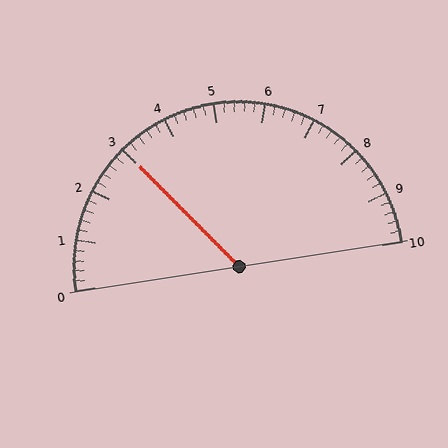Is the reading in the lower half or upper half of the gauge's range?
The reading is in the lower half of the range (0 to 10).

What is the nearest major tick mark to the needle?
The nearest major tick mark is 3.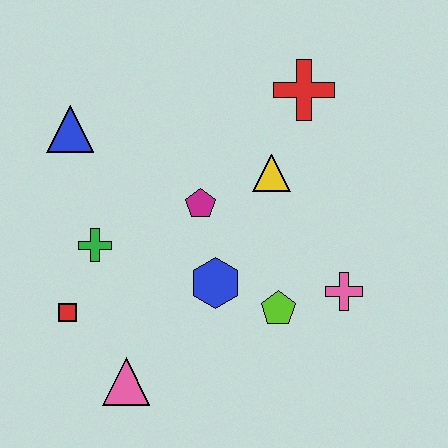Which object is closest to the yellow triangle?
The magenta pentagon is closest to the yellow triangle.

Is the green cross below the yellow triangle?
Yes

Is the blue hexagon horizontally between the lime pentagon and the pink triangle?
Yes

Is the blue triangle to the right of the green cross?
No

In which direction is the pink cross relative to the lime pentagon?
The pink cross is to the right of the lime pentagon.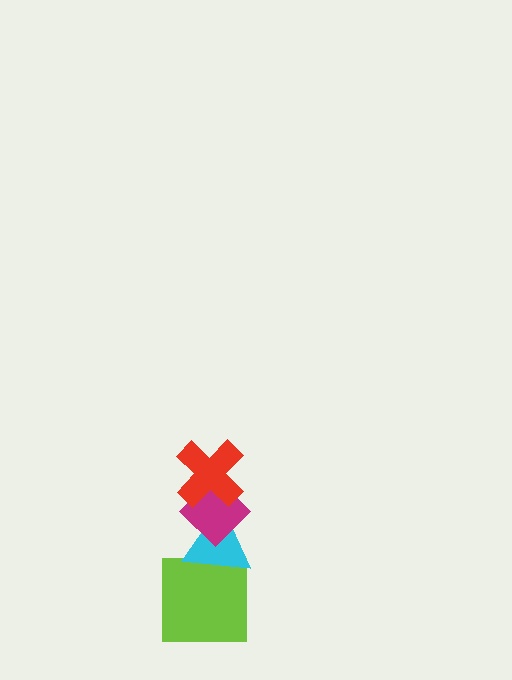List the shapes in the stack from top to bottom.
From top to bottom: the red cross, the magenta diamond, the cyan triangle, the lime square.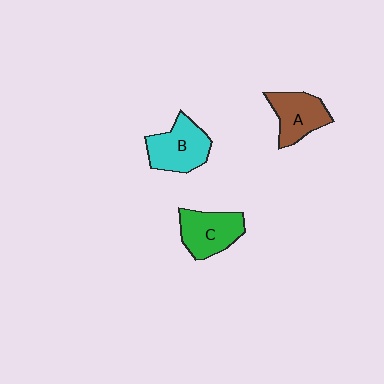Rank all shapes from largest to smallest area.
From largest to smallest: B (cyan), C (green), A (brown).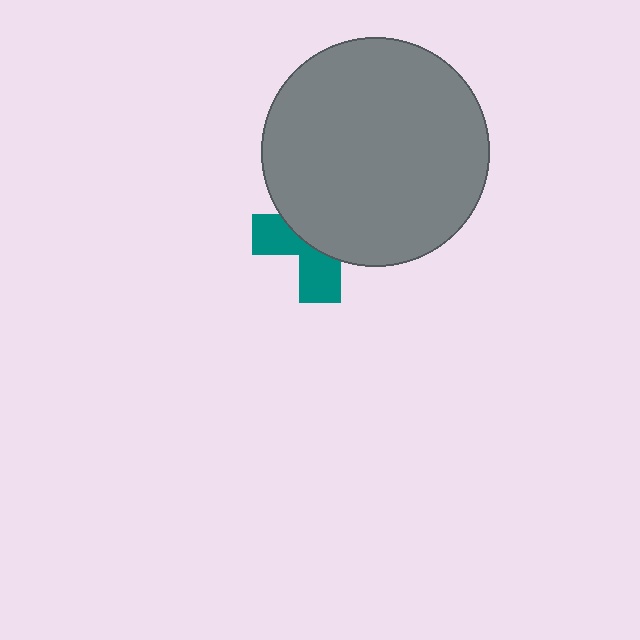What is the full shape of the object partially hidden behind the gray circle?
The partially hidden object is a teal cross.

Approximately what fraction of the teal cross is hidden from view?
Roughly 60% of the teal cross is hidden behind the gray circle.